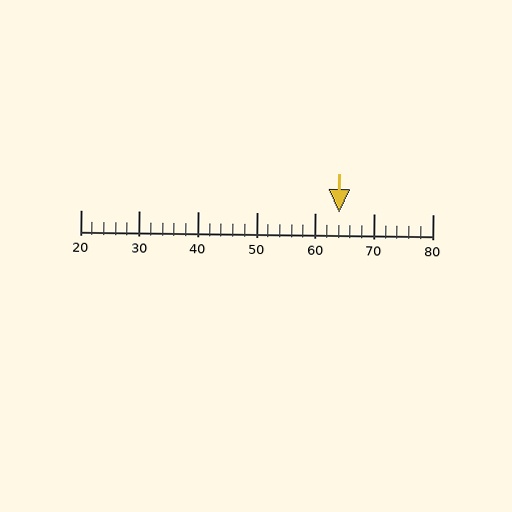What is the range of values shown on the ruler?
The ruler shows values from 20 to 80.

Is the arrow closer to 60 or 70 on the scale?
The arrow is closer to 60.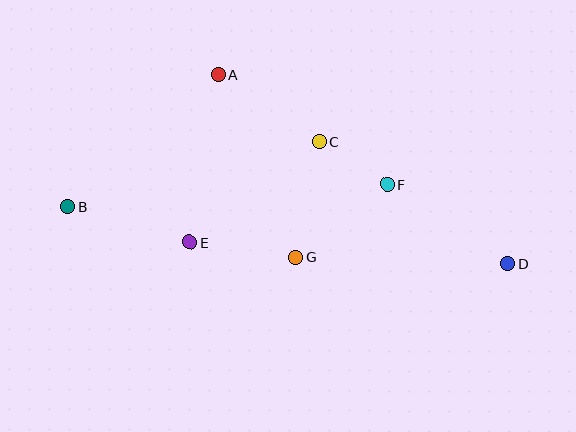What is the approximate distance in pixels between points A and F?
The distance between A and F is approximately 202 pixels.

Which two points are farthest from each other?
Points B and D are farthest from each other.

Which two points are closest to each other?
Points C and F are closest to each other.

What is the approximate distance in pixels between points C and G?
The distance between C and G is approximately 118 pixels.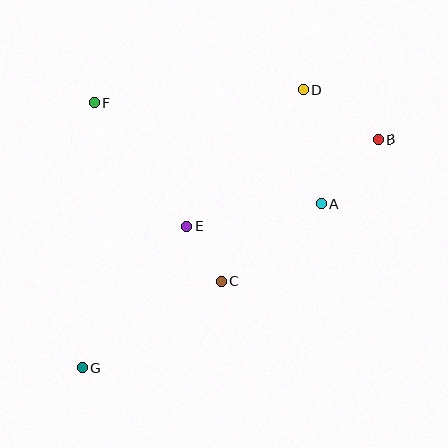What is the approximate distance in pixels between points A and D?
The distance between A and D is approximately 116 pixels.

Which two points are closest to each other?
Points C and E are closest to each other.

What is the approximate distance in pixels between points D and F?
The distance between D and F is approximately 209 pixels.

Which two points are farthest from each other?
Points B and G are farthest from each other.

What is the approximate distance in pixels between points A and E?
The distance between A and E is approximately 136 pixels.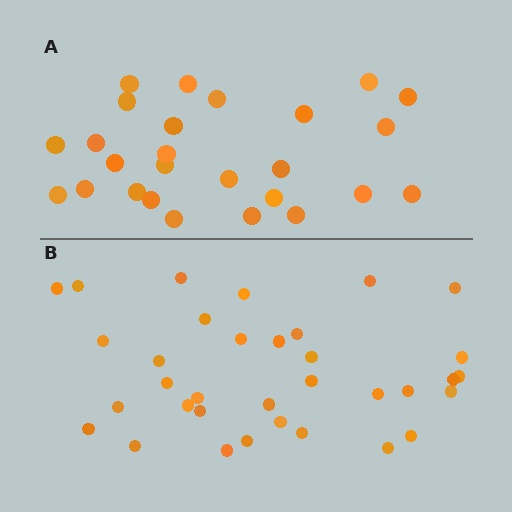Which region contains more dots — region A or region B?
Region B (the bottom region) has more dots.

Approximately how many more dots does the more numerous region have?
Region B has roughly 8 or so more dots than region A.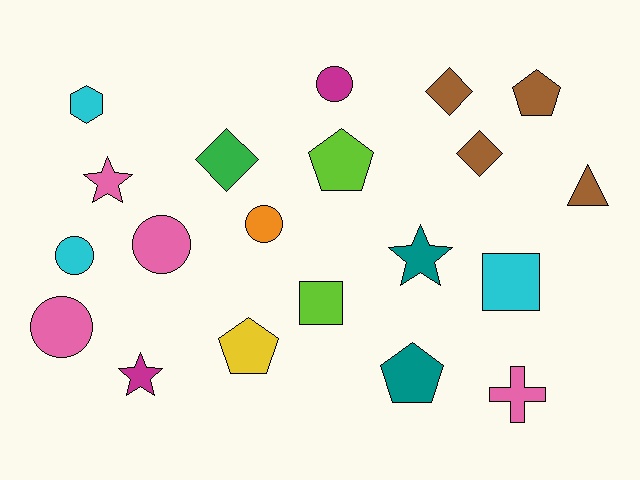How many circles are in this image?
There are 5 circles.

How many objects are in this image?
There are 20 objects.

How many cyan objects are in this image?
There are 3 cyan objects.